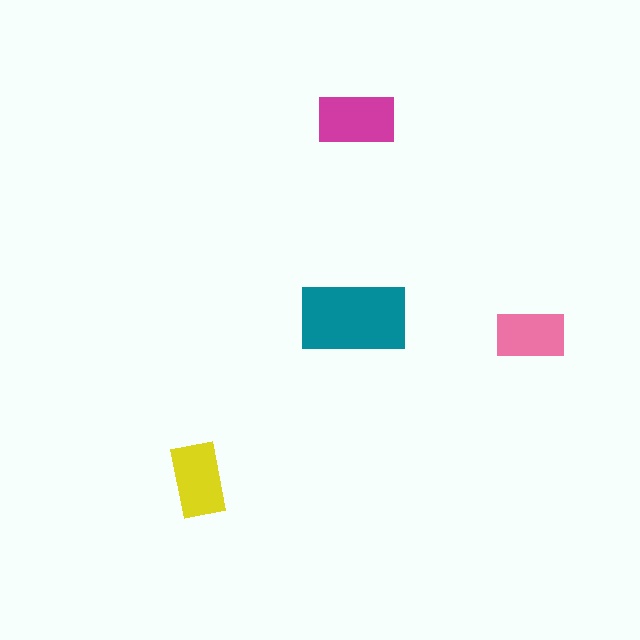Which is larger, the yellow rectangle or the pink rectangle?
The yellow one.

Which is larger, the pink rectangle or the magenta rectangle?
The magenta one.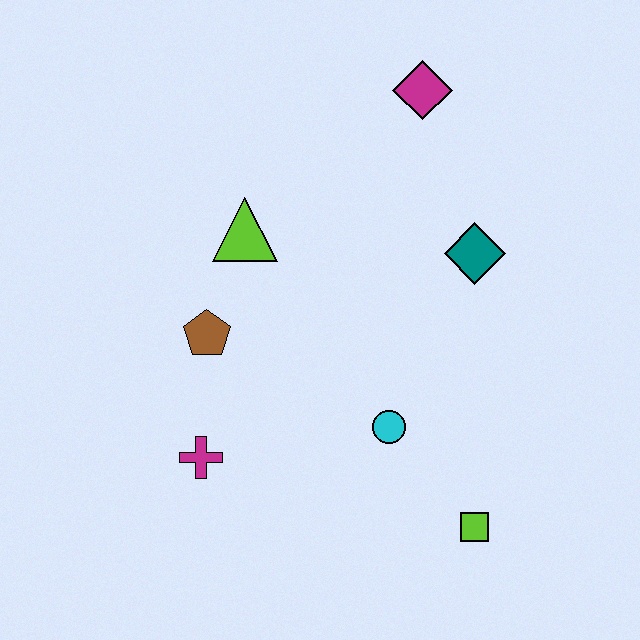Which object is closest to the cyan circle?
The lime square is closest to the cyan circle.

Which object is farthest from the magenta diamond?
The lime square is farthest from the magenta diamond.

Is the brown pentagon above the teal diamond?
No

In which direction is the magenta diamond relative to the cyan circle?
The magenta diamond is above the cyan circle.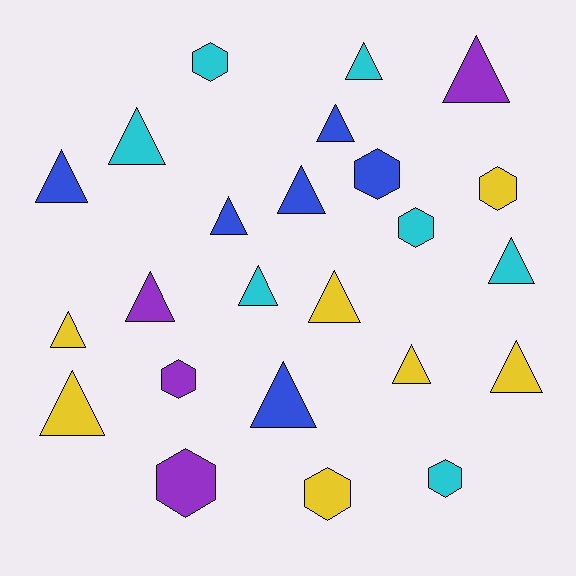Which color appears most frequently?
Cyan, with 7 objects.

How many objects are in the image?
There are 24 objects.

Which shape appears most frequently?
Triangle, with 16 objects.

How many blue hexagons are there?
There is 1 blue hexagon.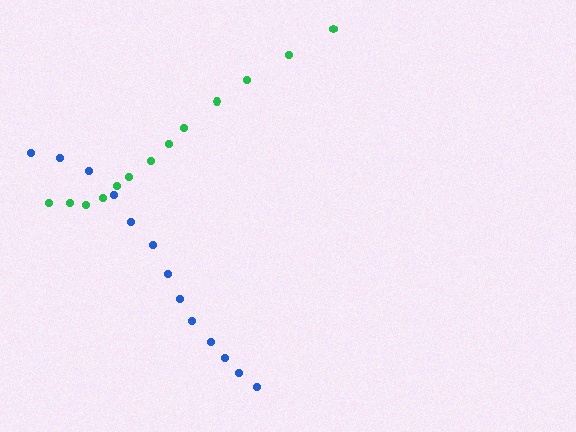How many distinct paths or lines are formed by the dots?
There are 2 distinct paths.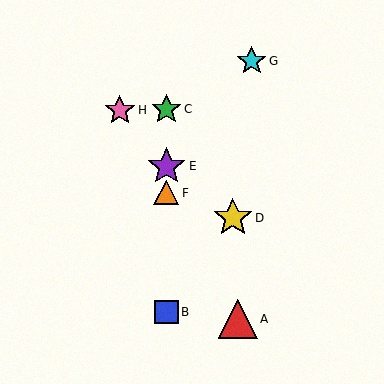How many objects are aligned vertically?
4 objects (B, C, E, F) are aligned vertically.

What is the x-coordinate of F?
Object F is at x≈166.